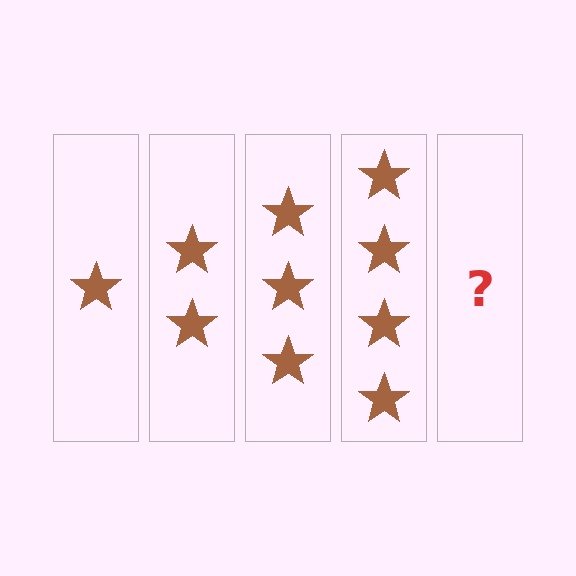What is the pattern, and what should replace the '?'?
The pattern is that each step adds one more star. The '?' should be 5 stars.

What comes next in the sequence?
The next element should be 5 stars.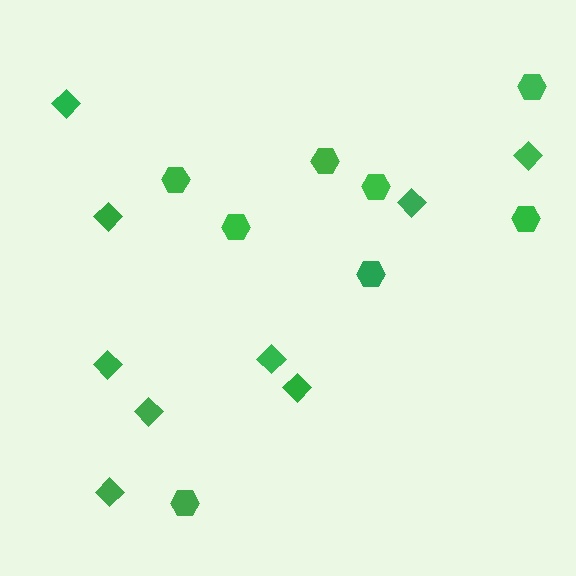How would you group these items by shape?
There are 2 groups: one group of hexagons (8) and one group of diamonds (9).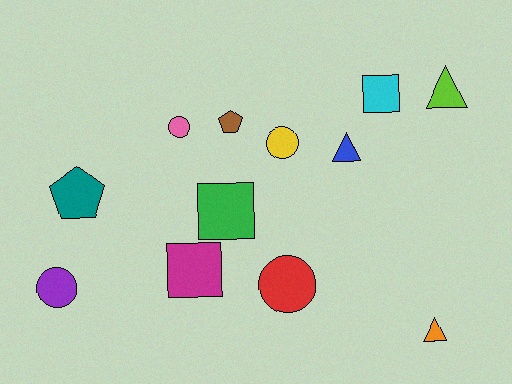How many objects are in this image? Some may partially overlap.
There are 12 objects.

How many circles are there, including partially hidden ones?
There are 4 circles.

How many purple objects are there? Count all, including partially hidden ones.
There is 1 purple object.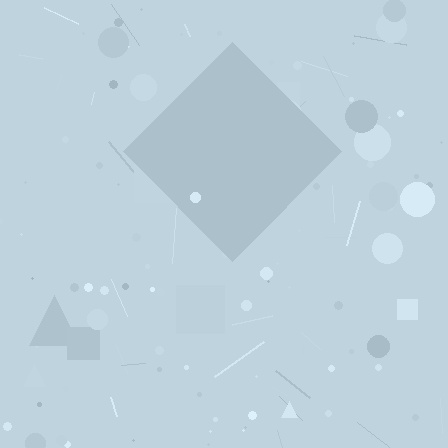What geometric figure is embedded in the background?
A diamond is embedded in the background.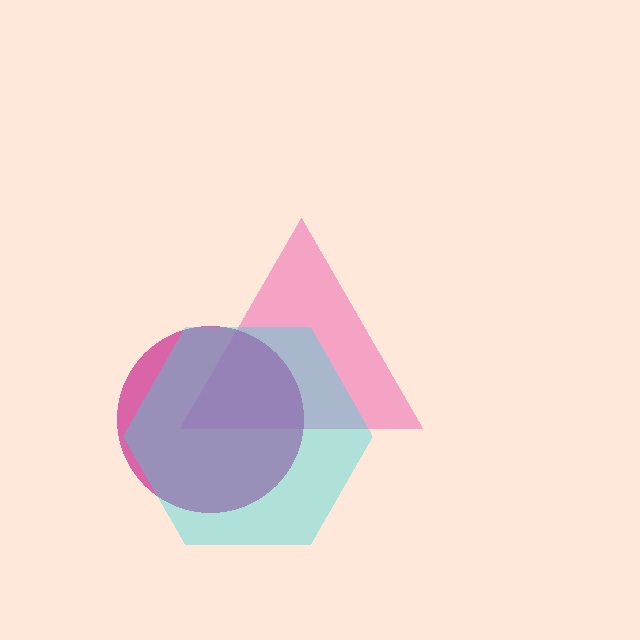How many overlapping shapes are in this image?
There are 3 overlapping shapes in the image.